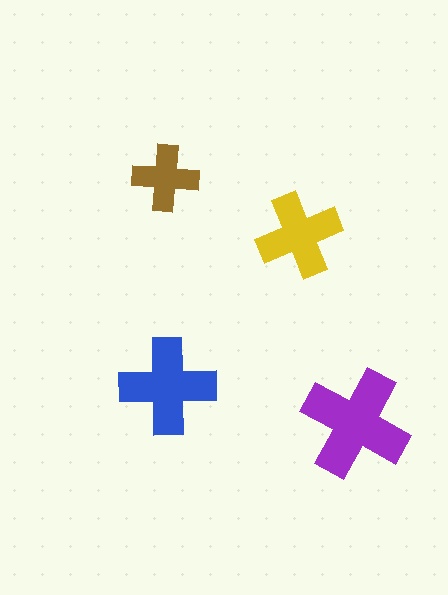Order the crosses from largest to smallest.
the purple one, the blue one, the yellow one, the brown one.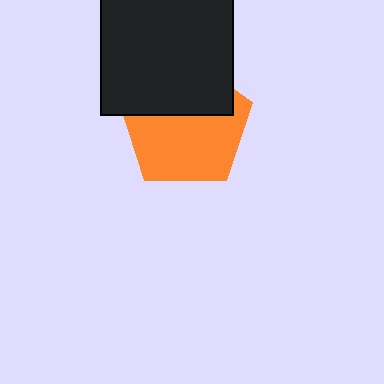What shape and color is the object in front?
The object in front is a black square.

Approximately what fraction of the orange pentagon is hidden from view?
Roughly 39% of the orange pentagon is hidden behind the black square.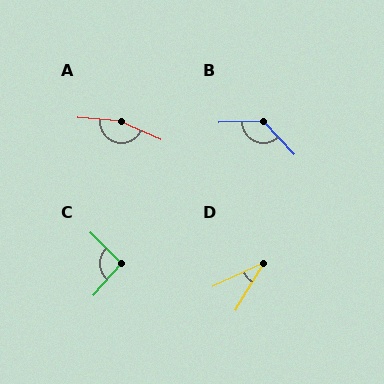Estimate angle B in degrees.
Approximately 131 degrees.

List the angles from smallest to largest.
D (34°), C (94°), B (131°), A (161°).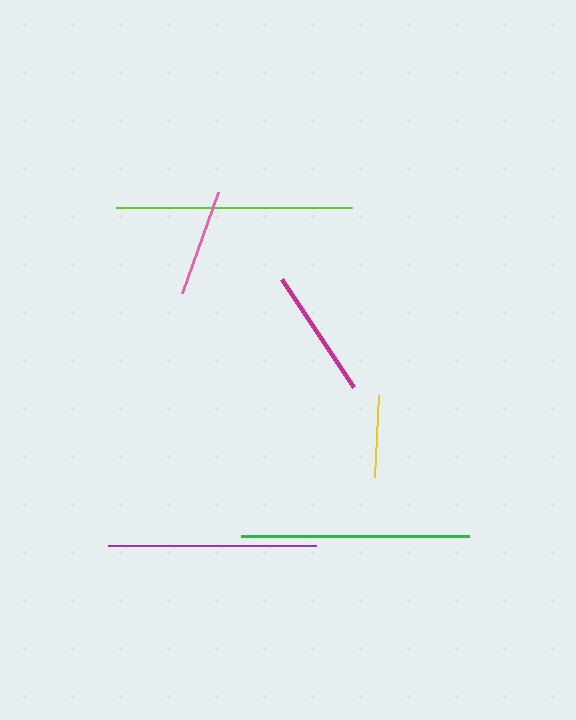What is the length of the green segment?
The green segment is approximately 227 pixels long.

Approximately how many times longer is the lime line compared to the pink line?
The lime line is approximately 2.2 times the length of the pink line.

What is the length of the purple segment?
The purple segment is approximately 209 pixels long.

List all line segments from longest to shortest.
From longest to shortest: lime, green, purple, magenta, pink, yellow.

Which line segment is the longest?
The lime line is the longest at approximately 237 pixels.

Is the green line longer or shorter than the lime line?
The lime line is longer than the green line.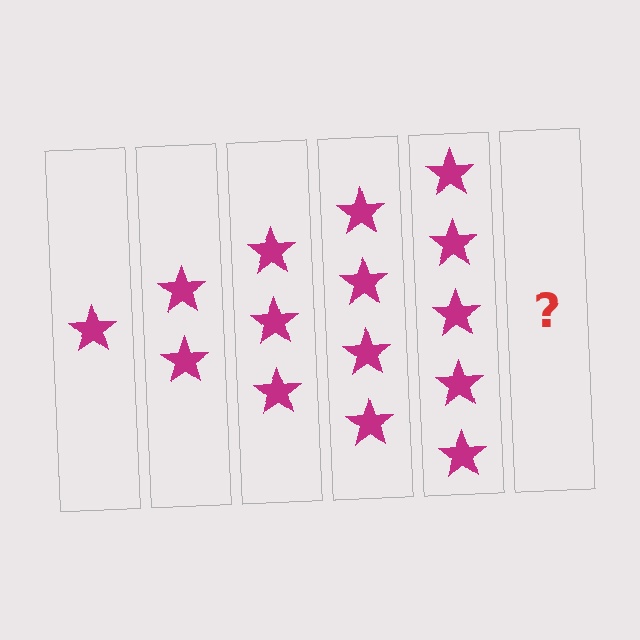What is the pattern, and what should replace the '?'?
The pattern is that each step adds one more star. The '?' should be 6 stars.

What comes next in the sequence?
The next element should be 6 stars.